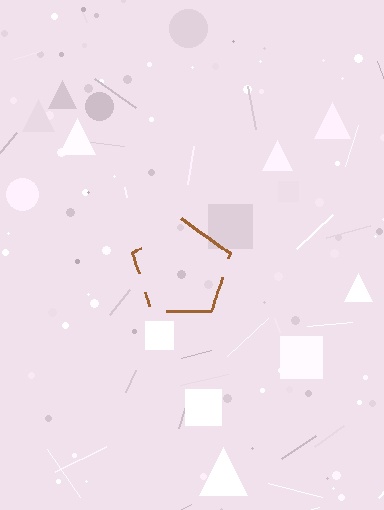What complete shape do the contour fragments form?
The contour fragments form a pentagon.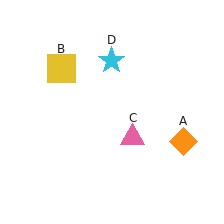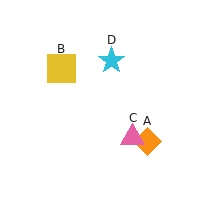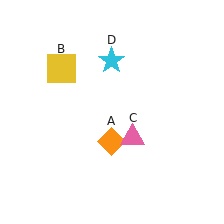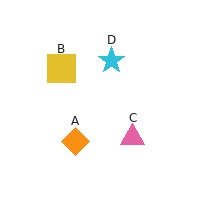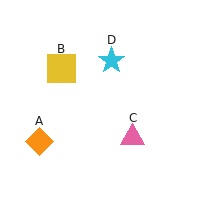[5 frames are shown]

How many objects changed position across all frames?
1 object changed position: orange diamond (object A).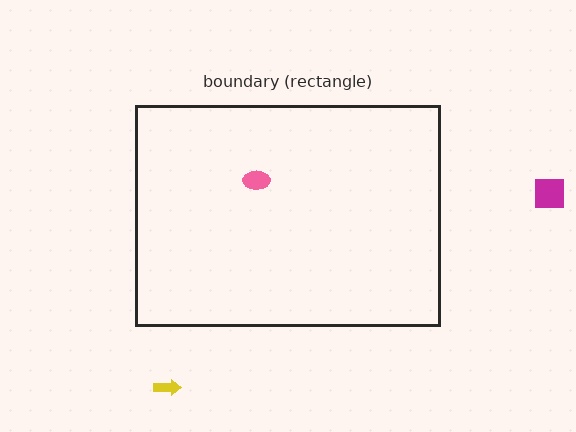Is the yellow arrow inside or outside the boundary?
Outside.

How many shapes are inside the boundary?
1 inside, 2 outside.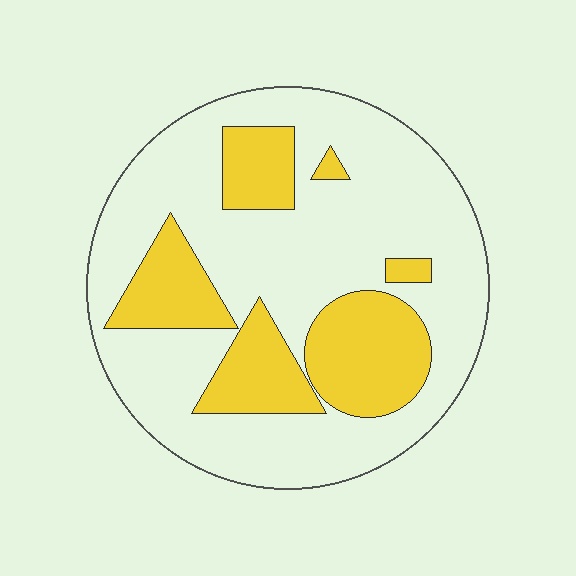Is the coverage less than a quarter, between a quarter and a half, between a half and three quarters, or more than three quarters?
Between a quarter and a half.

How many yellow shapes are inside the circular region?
6.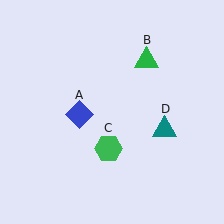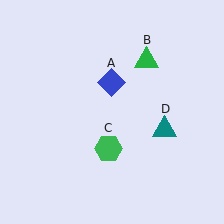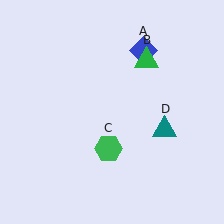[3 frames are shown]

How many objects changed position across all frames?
1 object changed position: blue diamond (object A).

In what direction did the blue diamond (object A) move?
The blue diamond (object A) moved up and to the right.